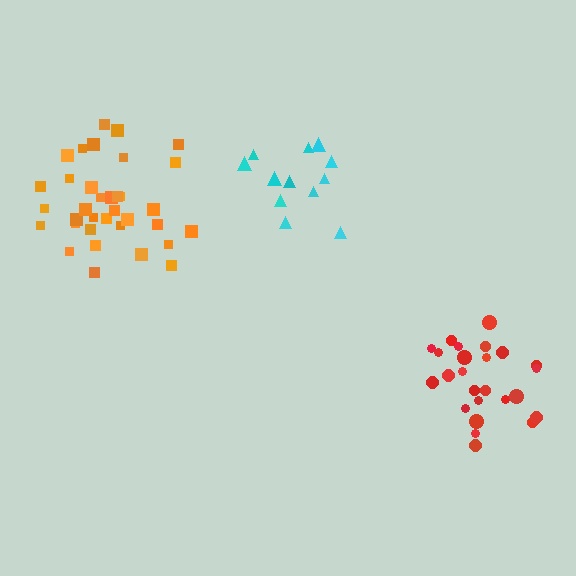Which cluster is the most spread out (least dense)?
Cyan.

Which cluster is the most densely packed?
Red.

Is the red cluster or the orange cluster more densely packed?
Red.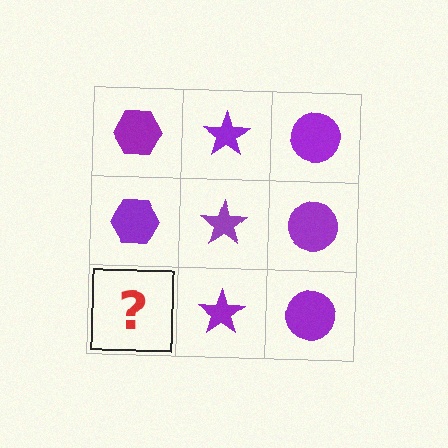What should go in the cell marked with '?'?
The missing cell should contain a purple hexagon.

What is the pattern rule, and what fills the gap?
The rule is that each column has a consistent shape. The gap should be filled with a purple hexagon.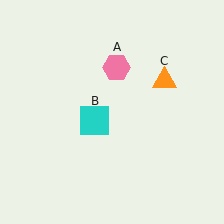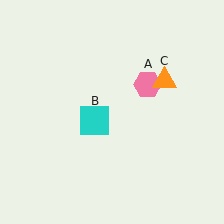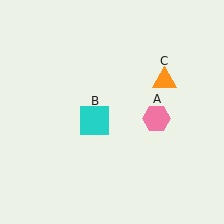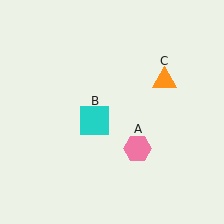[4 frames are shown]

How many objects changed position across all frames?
1 object changed position: pink hexagon (object A).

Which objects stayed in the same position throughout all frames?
Cyan square (object B) and orange triangle (object C) remained stationary.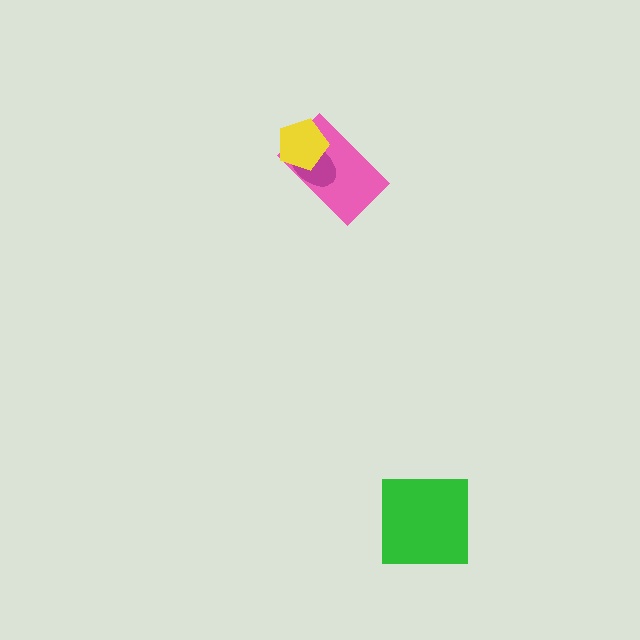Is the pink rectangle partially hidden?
Yes, it is partially covered by another shape.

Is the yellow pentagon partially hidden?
No, no other shape covers it.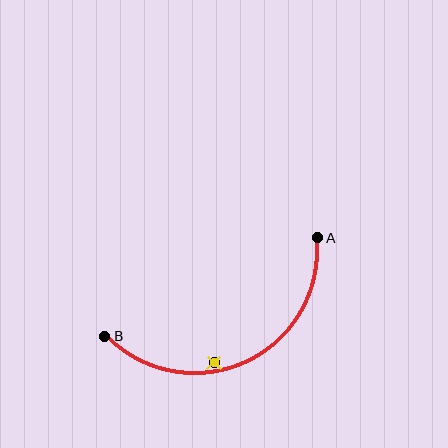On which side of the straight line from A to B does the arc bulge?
The arc bulges below the straight line connecting A and B.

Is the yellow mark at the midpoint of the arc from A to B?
No — the yellow mark does not lie on the arc at all. It sits slightly inside the curve.